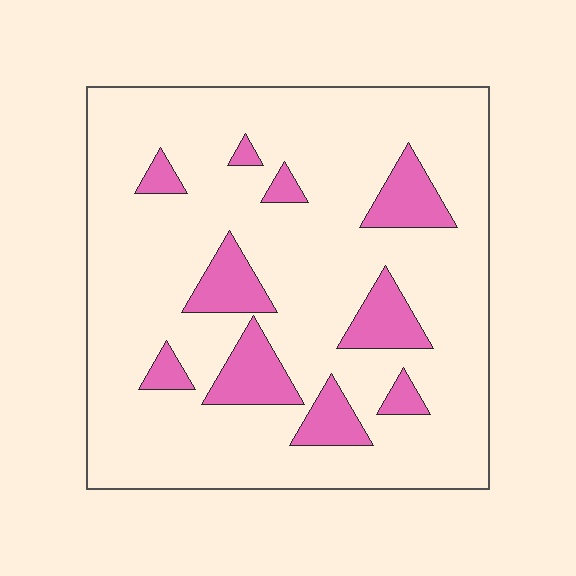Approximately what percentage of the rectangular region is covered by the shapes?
Approximately 15%.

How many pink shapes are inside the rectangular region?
10.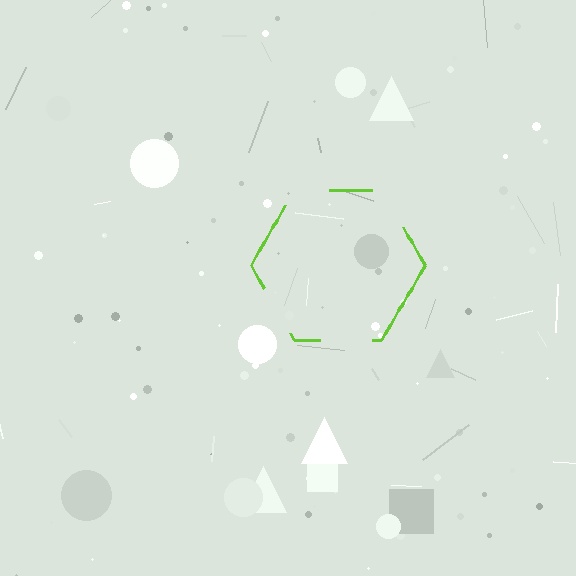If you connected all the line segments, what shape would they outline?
They would outline a hexagon.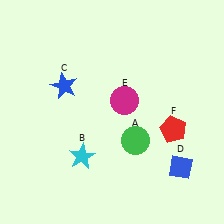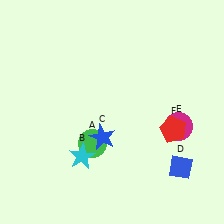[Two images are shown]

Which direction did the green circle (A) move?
The green circle (A) moved left.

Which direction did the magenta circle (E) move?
The magenta circle (E) moved right.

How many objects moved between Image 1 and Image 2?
3 objects moved between the two images.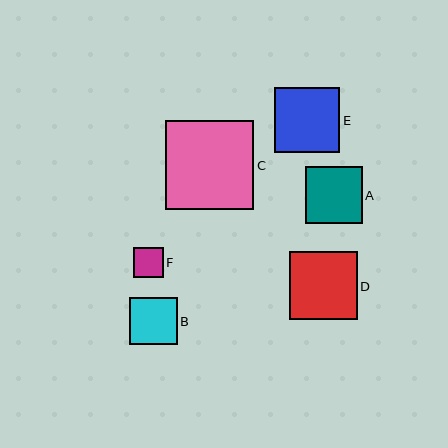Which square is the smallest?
Square F is the smallest with a size of approximately 30 pixels.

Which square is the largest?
Square C is the largest with a size of approximately 89 pixels.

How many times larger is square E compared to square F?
Square E is approximately 2.2 times the size of square F.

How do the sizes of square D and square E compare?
Square D and square E are approximately the same size.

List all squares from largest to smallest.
From largest to smallest: C, D, E, A, B, F.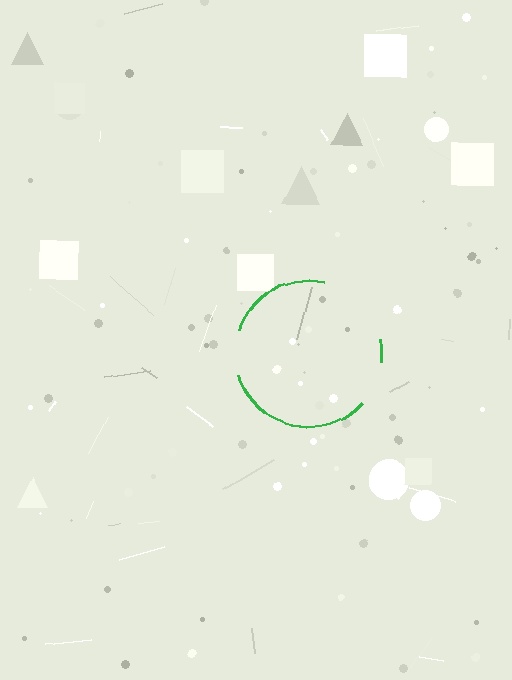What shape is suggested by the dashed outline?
The dashed outline suggests a circle.